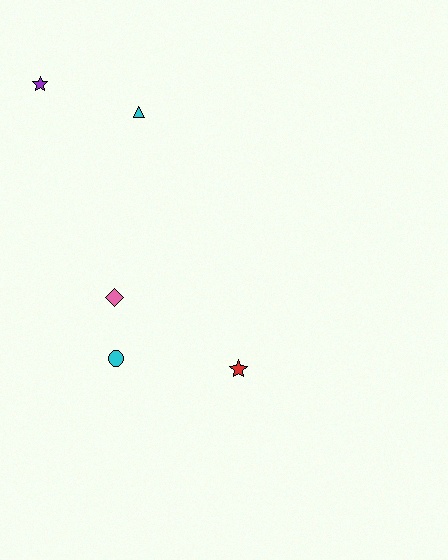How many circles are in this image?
There is 1 circle.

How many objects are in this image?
There are 5 objects.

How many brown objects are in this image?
There are no brown objects.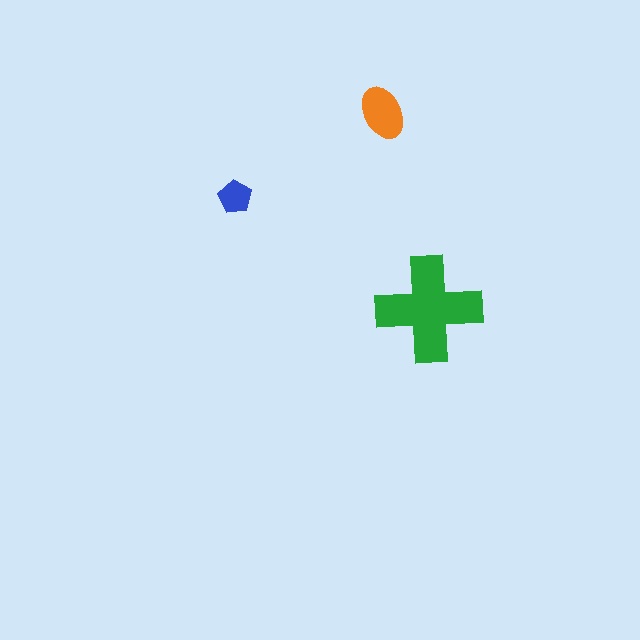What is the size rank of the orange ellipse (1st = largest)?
2nd.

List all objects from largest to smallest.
The green cross, the orange ellipse, the blue pentagon.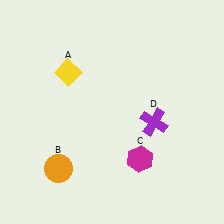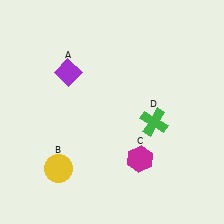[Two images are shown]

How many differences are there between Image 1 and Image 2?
There are 3 differences between the two images.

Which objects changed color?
A changed from yellow to purple. B changed from orange to yellow. D changed from purple to green.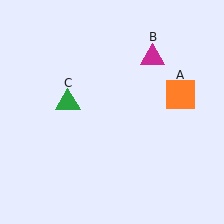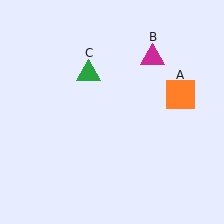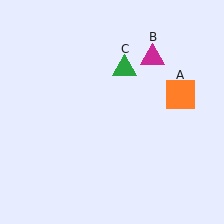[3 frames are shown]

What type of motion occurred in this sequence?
The green triangle (object C) rotated clockwise around the center of the scene.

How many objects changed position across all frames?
1 object changed position: green triangle (object C).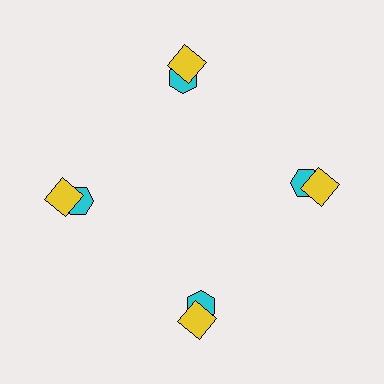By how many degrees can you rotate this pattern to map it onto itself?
The pattern maps onto itself every 90 degrees of rotation.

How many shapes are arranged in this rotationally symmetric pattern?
There are 8 shapes, arranged in 4 groups of 2.